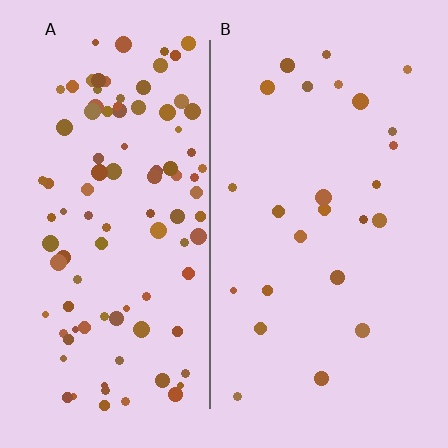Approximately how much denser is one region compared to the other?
Approximately 3.9× — region A over region B.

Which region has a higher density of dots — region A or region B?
A (the left).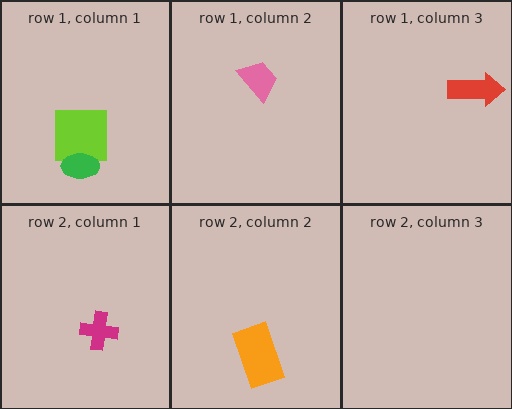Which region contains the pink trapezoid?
The row 1, column 2 region.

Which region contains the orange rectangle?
The row 2, column 2 region.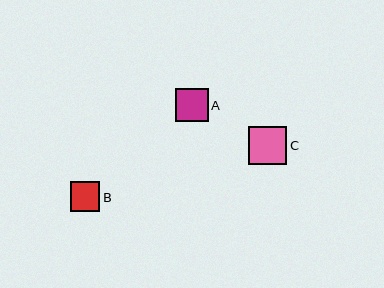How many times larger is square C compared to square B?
Square C is approximately 1.3 times the size of square B.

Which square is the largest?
Square C is the largest with a size of approximately 38 pixels.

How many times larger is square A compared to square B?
Square A is approximately 1.1 times the size of square B.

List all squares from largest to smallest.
From largest to smallest: C, A, B.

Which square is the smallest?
Square B is the smallest with a size of approximately 29 pixels.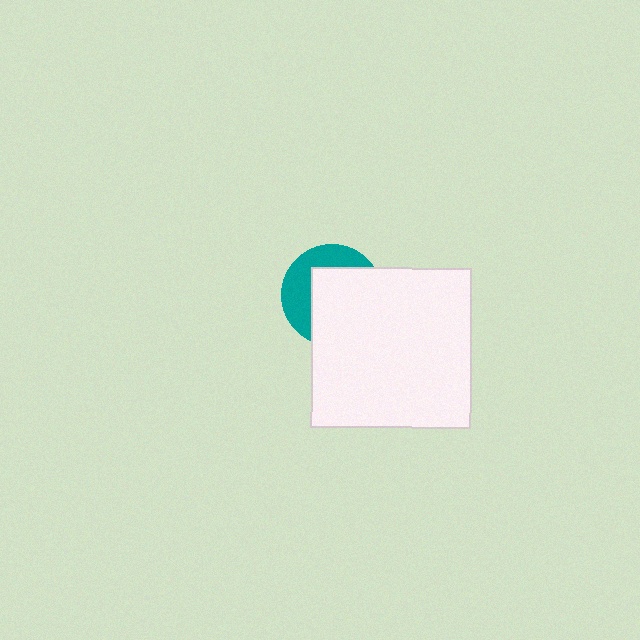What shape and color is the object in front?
The object in front is a white square.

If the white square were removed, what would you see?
You would see the complete teal circle.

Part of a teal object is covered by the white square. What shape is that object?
It is a circle.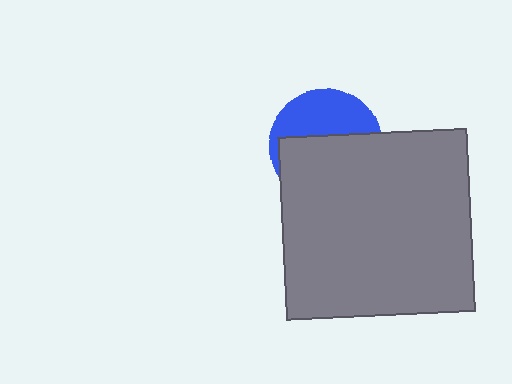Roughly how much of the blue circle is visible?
A small part of it is visible (roughly 40%).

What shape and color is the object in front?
The object in front is a gray rectangle.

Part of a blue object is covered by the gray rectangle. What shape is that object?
It is a circle.